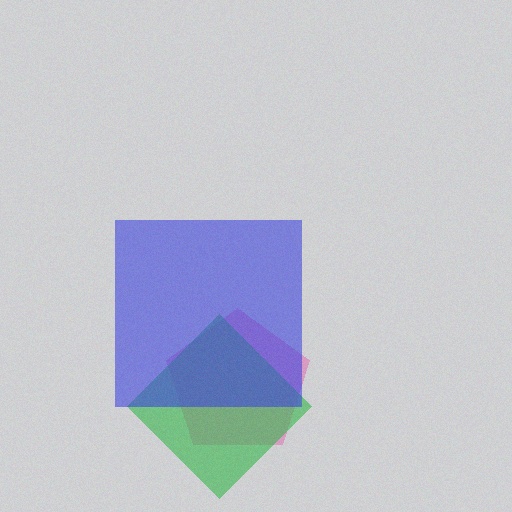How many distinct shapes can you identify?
There are 3 distinct shapes: a pink pentagon, a green diamond, a blue square.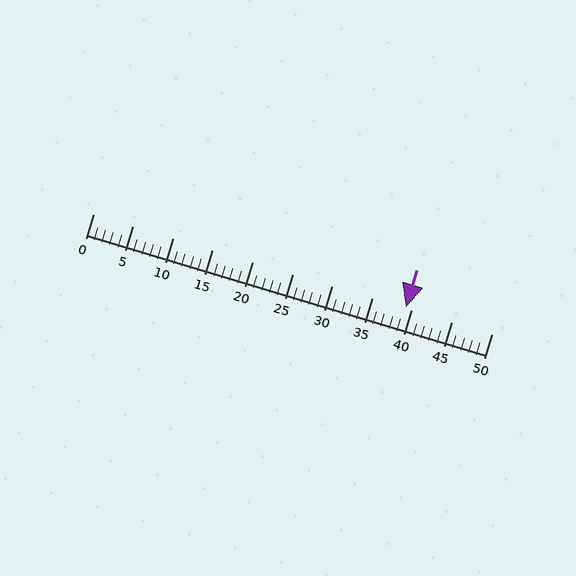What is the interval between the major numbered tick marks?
The major tick marks are spaced 5 units apart.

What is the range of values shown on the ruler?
The ruler shows values from 0 to 50.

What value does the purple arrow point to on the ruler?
The purple arrow points to approximately 39.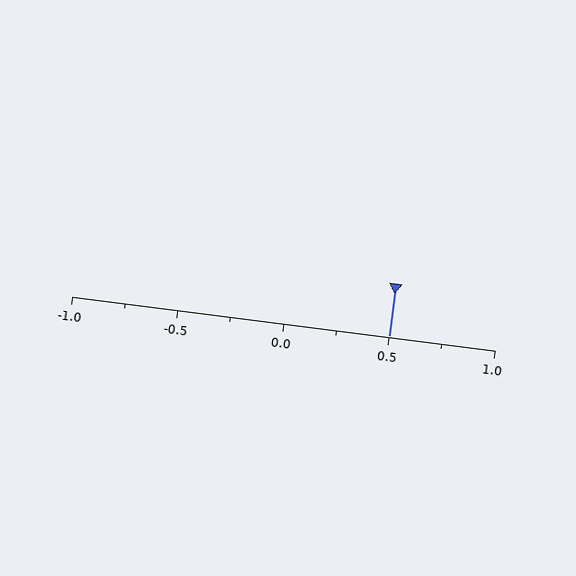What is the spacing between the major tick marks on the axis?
The major ticks are spaced 0.5 apart.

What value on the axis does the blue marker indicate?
The marker indicates approximately 0.5.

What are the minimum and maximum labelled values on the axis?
The axis runs from -1.0 to 1.0.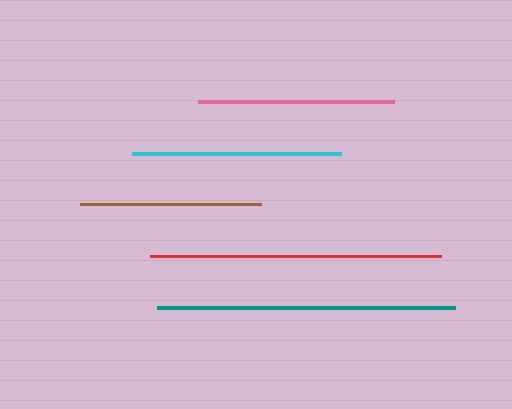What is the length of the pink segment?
The pink segment is approximately 196 pixels long.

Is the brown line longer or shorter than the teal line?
The teal line is longer than the brown line.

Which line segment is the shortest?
The brown line is the shortest at approximately 181 pixels.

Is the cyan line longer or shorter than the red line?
The red line is longer than the cyan line.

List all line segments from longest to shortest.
From longest to shortest: teal, red, cyan, pink, brown.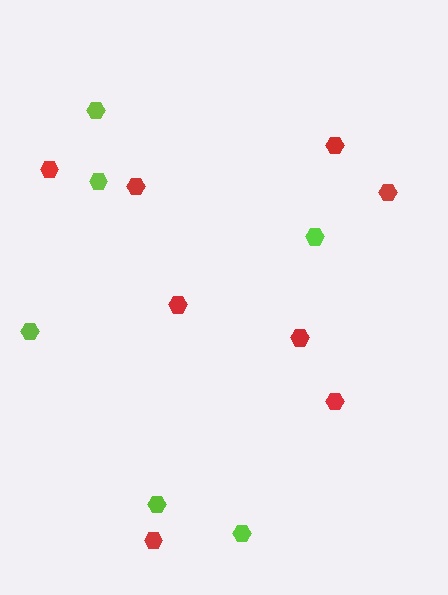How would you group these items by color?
There are 2 groups: one group of red hexagons (8) and one group of lime hexagons (6).